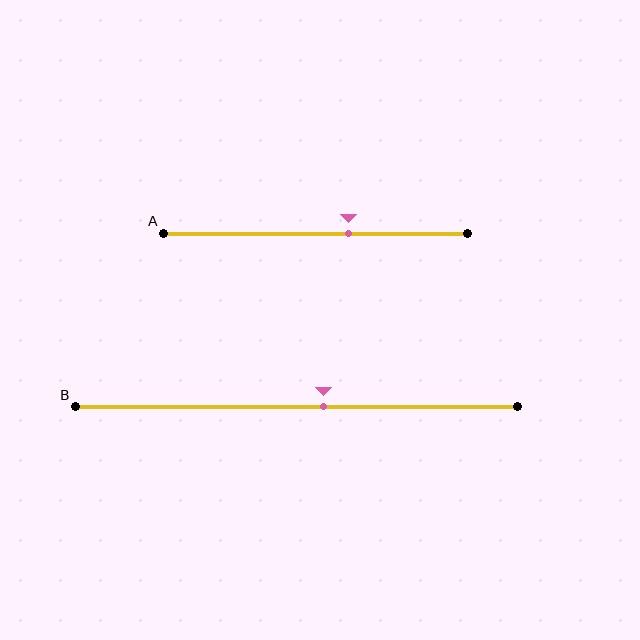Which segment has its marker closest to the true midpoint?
Segment B has its marker closest to the true midpoint.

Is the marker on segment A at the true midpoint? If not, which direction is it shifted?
No, the marker on segment A is shifted to the right by about 11% of the segment length.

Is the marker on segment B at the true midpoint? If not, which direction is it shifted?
No, the marker on segment B is shifted to the right by about 6% of the segment length.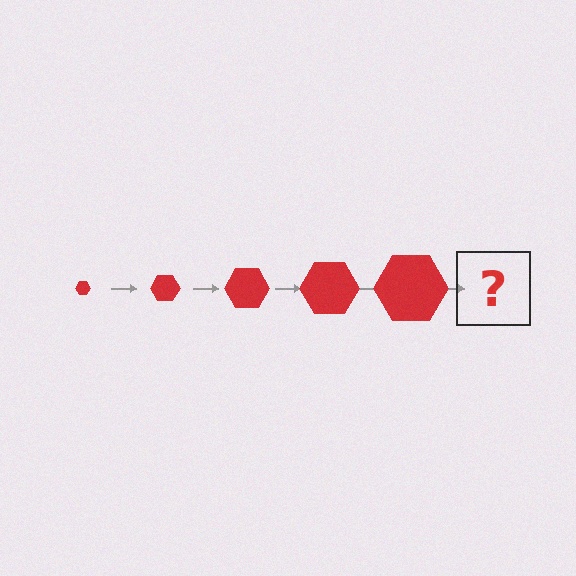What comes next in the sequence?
The next element should be a red hexagon, larger than the previous one.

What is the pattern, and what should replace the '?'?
The pattern is that the hexagon gets progressively larger each step. The '?' should be a red hexagon, larger than the previous one.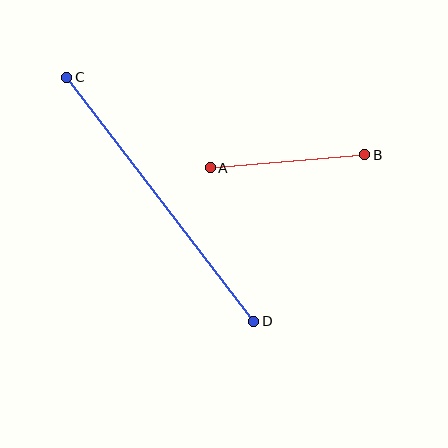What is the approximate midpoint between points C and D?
The midpoint is at approximately (160, 199) pixels.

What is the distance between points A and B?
The distance is approximately 155 pixels.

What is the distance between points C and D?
The distance is approximately 308 pixels.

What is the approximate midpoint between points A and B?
The midpoint is at approximately (288, 161) pixels.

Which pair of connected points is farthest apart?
Points C and D are farthest apart.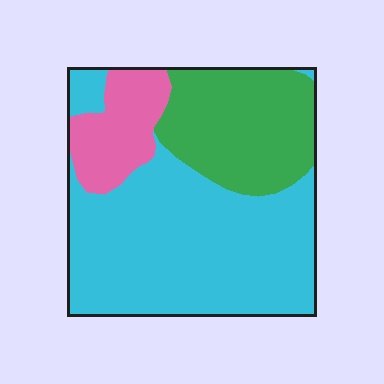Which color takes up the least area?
Pink, at roughly 15%.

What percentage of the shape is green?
Green covers 27% of the shape.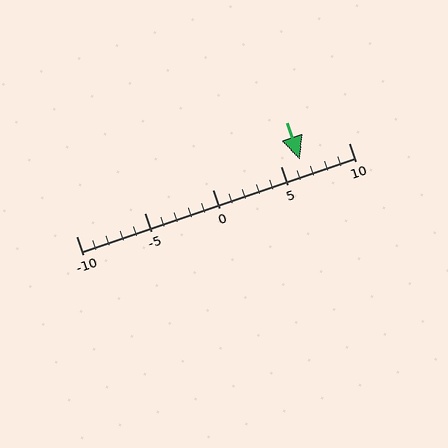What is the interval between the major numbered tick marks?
The major tick marks are spaced 5 units apart.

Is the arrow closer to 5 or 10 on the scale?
The arrow is closer to 5.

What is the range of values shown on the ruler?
The ruler shows values from -10 to 10.